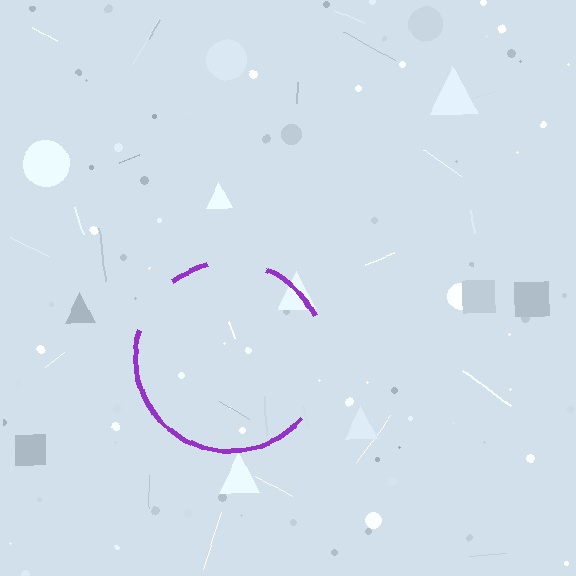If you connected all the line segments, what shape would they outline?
They would outline a circle.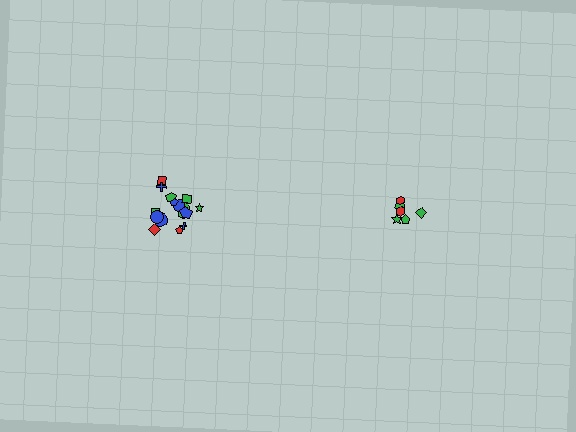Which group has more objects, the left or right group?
The left group.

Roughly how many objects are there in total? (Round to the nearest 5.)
Roughly 25 objects in total.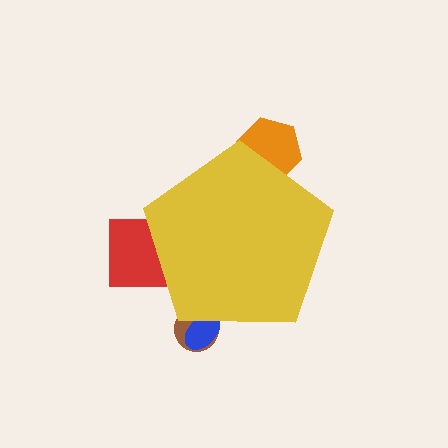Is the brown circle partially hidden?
Yes, the brown circle is partially hidden behind the yellow pentagon.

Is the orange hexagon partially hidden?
Yes, the orange hexagon is partially hidden behind the yellow pentagon.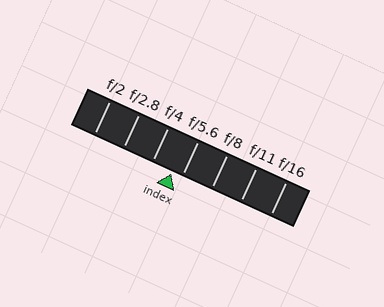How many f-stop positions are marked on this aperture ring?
There are 7 f-stop positions marked.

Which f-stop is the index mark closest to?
The index mark is closest to f/5.6.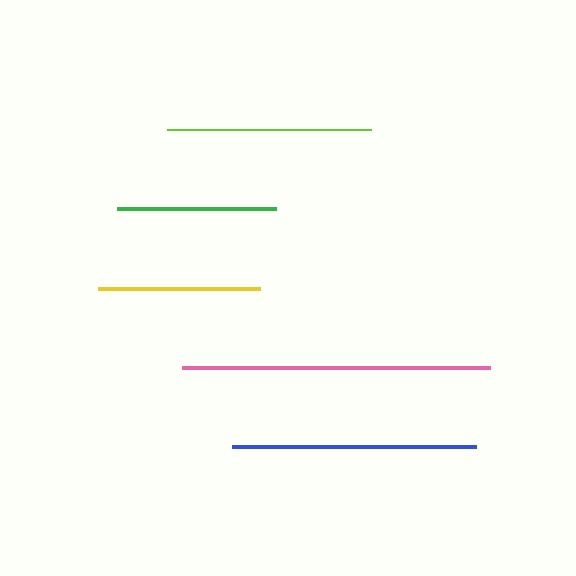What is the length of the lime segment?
The lime segment is approximately 204 pixels long.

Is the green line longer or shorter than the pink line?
The pink line is longer than the green line.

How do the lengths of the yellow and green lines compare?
The yellow and green lines are approximately the same length.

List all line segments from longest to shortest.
From longest to shortest: pink, blue, lime, yellow, green.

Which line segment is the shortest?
The green line is the shortest at approximately 159 pixels.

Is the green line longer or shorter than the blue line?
The blue line is longer than the green line.